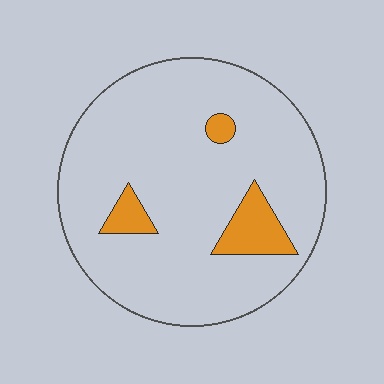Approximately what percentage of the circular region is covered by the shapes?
Approximately 10%.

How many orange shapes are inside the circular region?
3.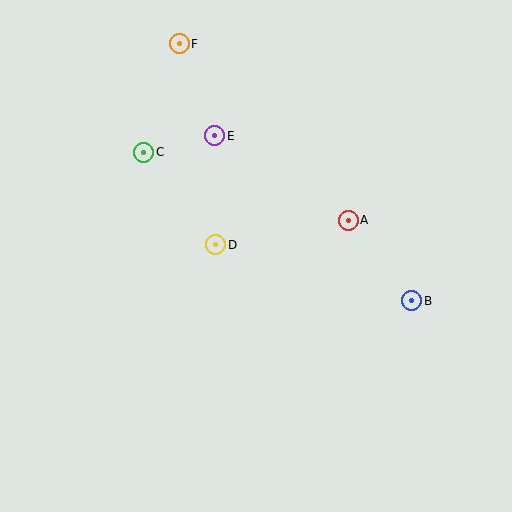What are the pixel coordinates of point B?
Point B is at (412, 301).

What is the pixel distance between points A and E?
The distance between A and E is 158 pixels.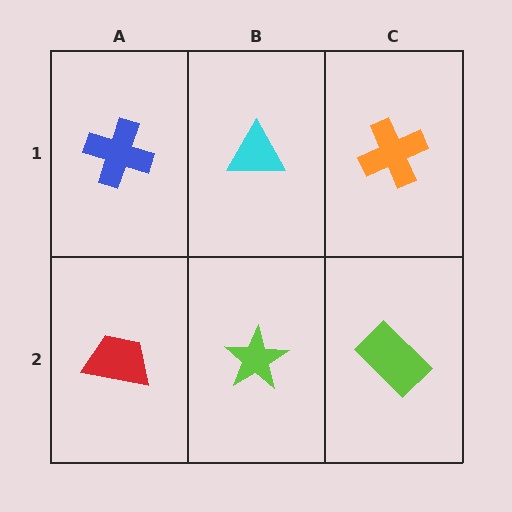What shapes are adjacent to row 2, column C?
An orange cross (row 1, column C), a lime star (row 2, column B).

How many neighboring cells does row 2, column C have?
2.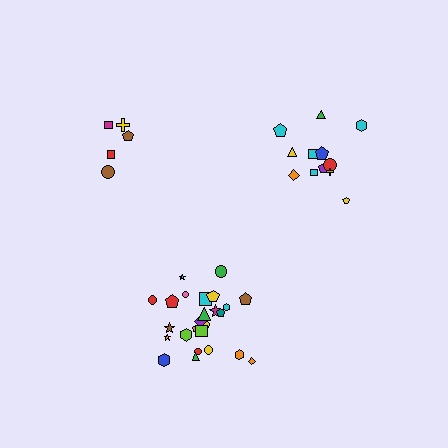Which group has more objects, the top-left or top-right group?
The top-right group.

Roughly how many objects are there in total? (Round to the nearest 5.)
Roughly 40 objects in total.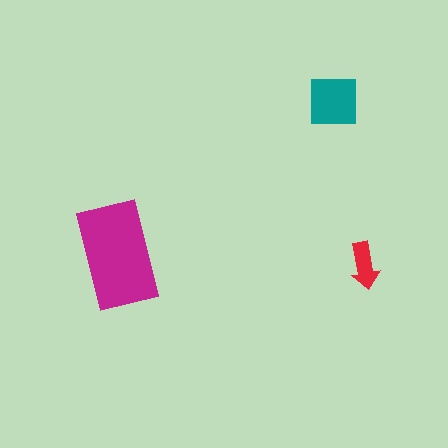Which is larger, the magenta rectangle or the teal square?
The magenta rectangle.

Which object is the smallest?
The red arrow.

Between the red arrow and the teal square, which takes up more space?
The teal square.